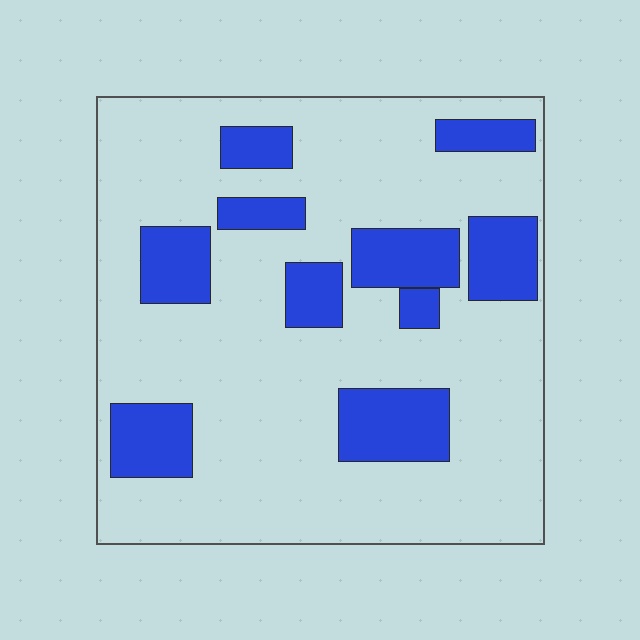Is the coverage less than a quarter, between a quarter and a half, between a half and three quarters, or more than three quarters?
Less than a quarter.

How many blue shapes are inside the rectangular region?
10.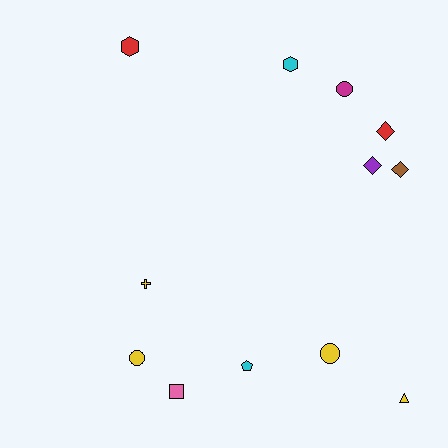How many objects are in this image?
There are 12 objects.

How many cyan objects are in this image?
There are 2 cyan objects.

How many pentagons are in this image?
There is 1 pentagon.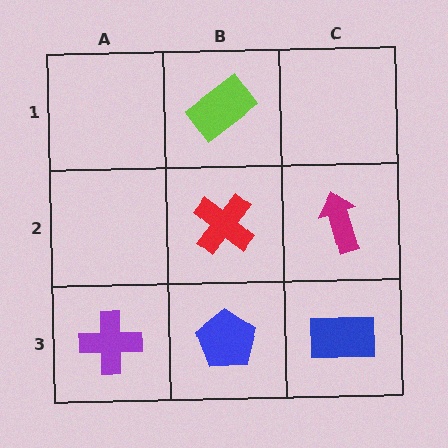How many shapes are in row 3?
3 shapes.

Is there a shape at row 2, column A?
No, that cell is empty.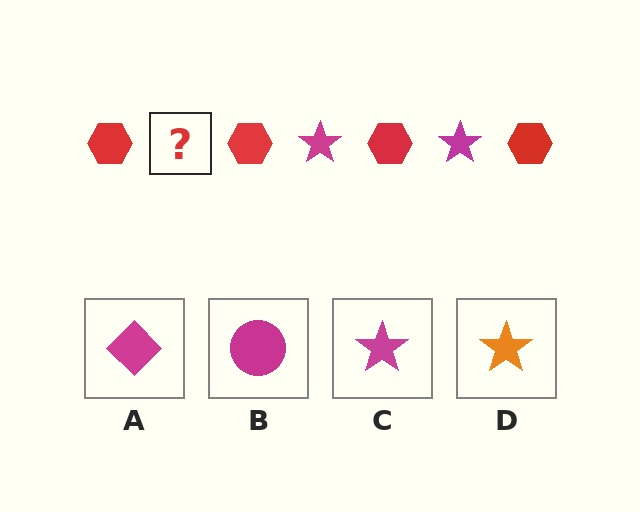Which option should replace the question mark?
Option C.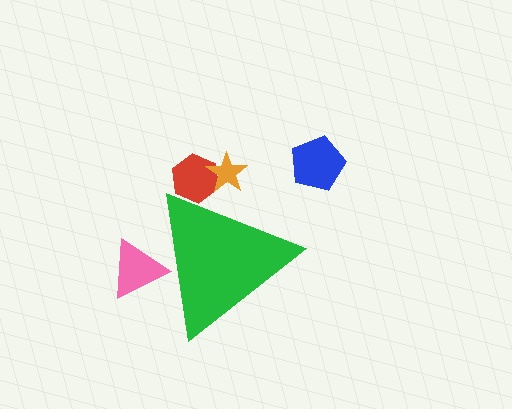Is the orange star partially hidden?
Yes, the orange star is partially hidden behind the green triangle.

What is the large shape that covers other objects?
A green triangle.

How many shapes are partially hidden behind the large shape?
3 shapes are partially hidden.